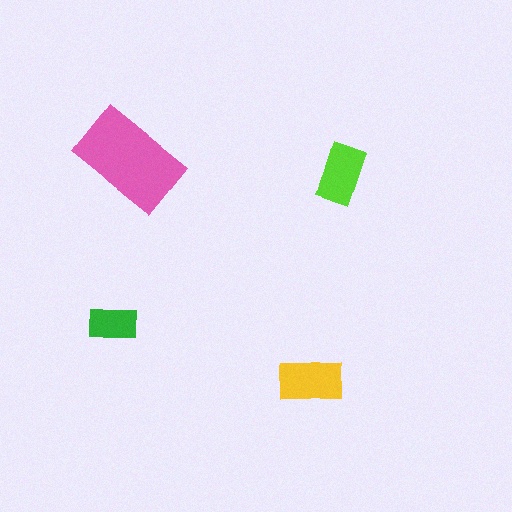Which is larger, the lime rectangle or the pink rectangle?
The pink one.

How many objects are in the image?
There are 4 objects in the image.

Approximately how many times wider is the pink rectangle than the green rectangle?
About 2 times wider.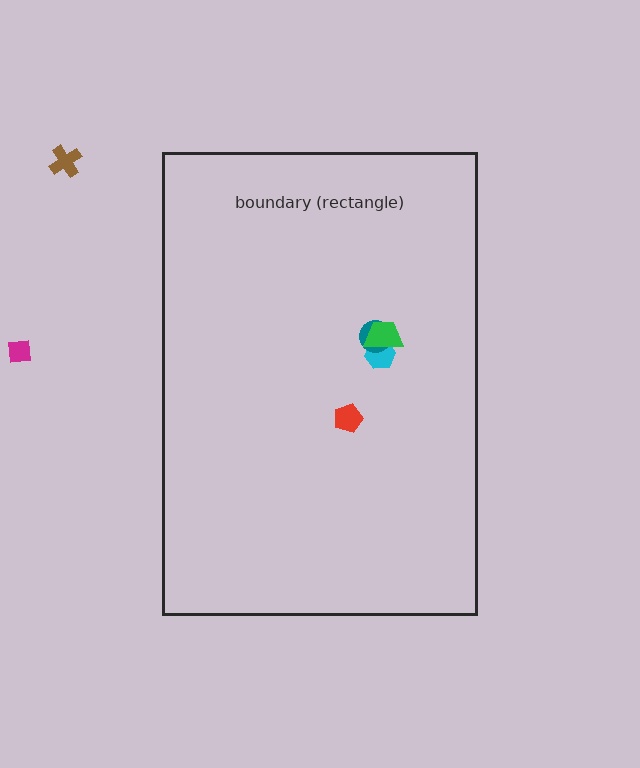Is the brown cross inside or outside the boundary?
Outside.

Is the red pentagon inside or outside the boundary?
Inside.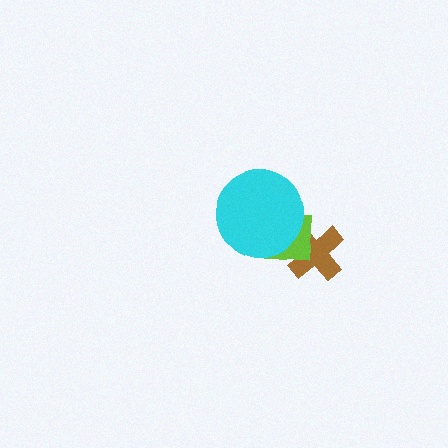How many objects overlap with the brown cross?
1 object overlaps with the brown cross.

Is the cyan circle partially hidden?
No, no other shape covers it.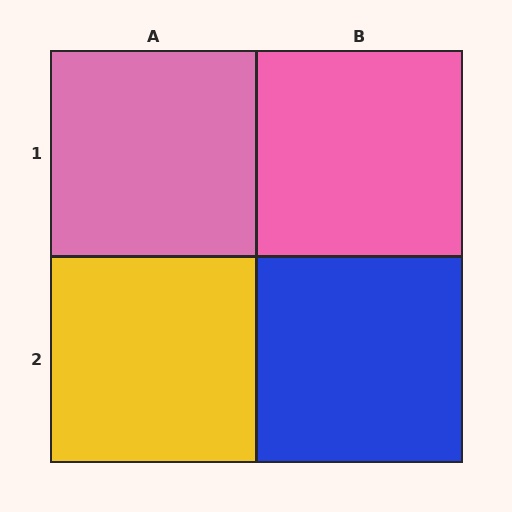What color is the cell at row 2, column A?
Yellow.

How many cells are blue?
1 cell is blue.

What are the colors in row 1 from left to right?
Pink, pink.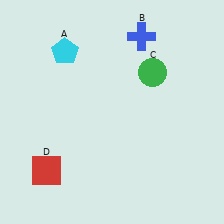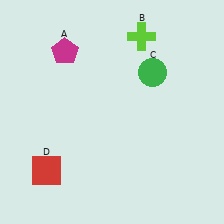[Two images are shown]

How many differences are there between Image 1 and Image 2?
There are 2 differences between the two images.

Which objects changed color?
A changed from cyan to magenta. B changed from blue to lime.